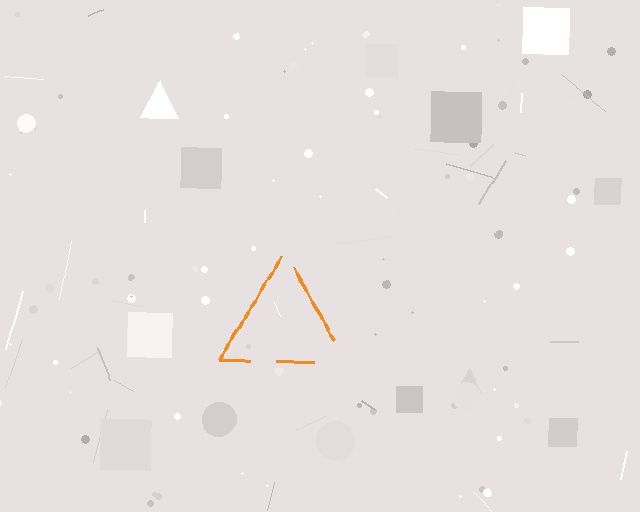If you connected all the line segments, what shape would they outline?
They would outline a triangle.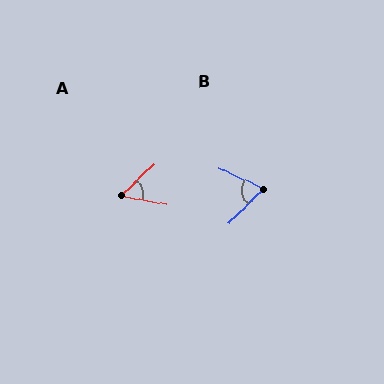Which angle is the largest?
B, at approximately 70 degrees.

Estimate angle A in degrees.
Approximately 54 degrees.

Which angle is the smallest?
A, at approximately 54 degrees.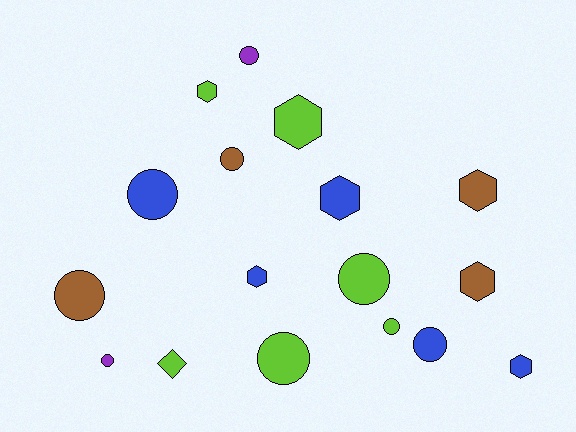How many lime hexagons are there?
There are 2 lime hexagons.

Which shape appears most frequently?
Circle, with 9 objects.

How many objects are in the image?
There are 17 objects.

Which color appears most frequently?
Lime, with 6 objects.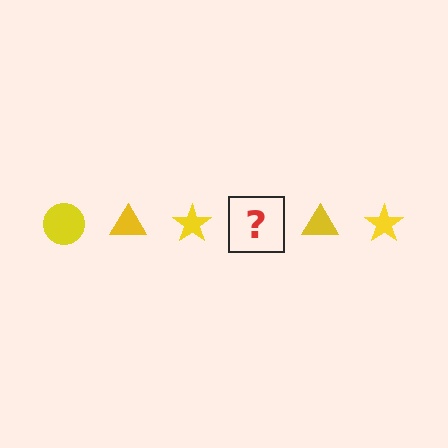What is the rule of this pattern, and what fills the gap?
The rule is that the pattern cycles through circle, triangle, star shapes in yellow. The gap should be filled with a yellow circle.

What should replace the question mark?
The question mark should be replaced with a yellow circle.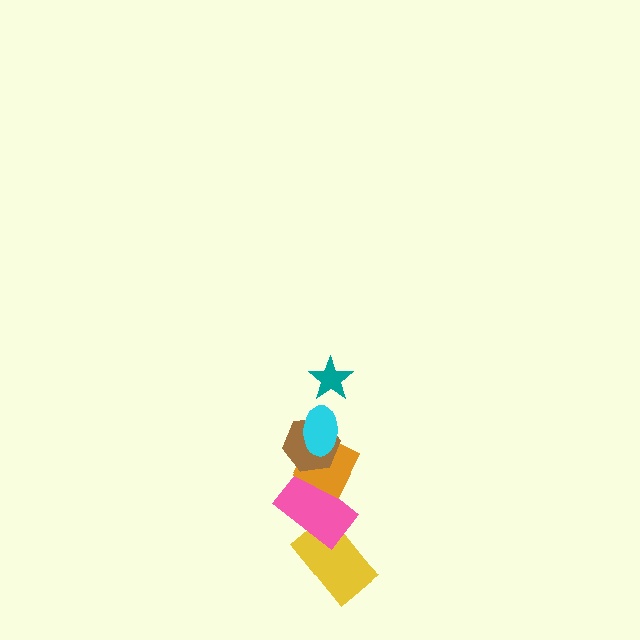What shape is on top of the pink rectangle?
The orange diamond is on top of the pink rectangle.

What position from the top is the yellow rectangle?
The yellow rectangle is 6th from the top.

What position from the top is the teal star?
The teal star is 1st from the top.